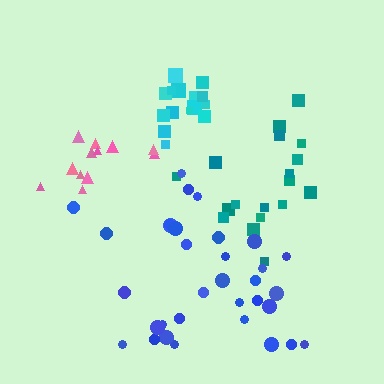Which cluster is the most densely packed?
Cyan.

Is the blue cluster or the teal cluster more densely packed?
Teal.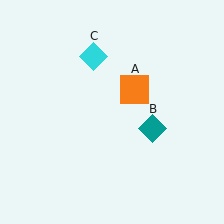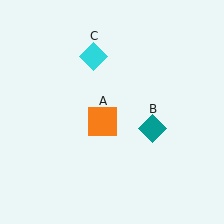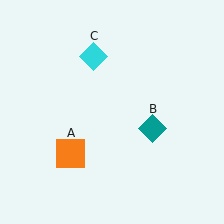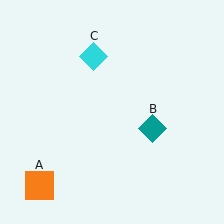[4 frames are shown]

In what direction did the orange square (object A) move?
The orange square (object A) moved down and to the left.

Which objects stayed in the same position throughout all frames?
Teal diamond (object B) and cyan diamond (object C) remained stationary.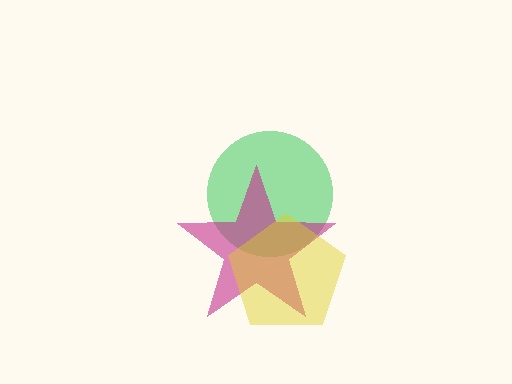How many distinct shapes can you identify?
There are 3 distinct shapes: a green circle, a magenta star, a yellow pentagon.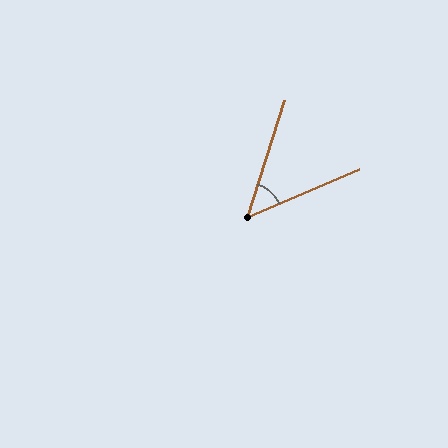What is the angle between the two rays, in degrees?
Approximately 49 degrees.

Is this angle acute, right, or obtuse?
It is acute.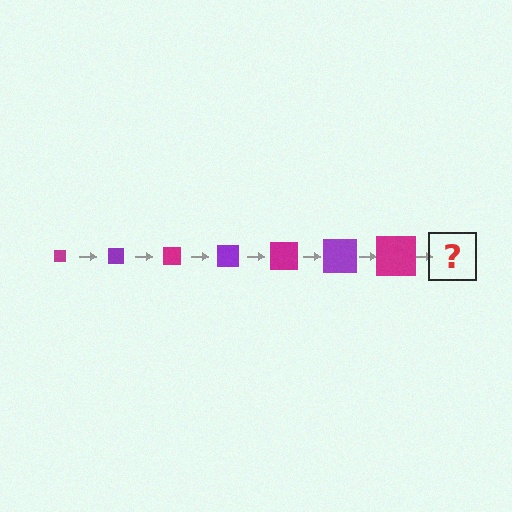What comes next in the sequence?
The next element should be a purple square, larger than the previous one.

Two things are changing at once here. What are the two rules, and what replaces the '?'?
The two rules are that the square grows larger each step and the color cycles through magenta and purple. The '?' should be a purple square, larger than the previous one.